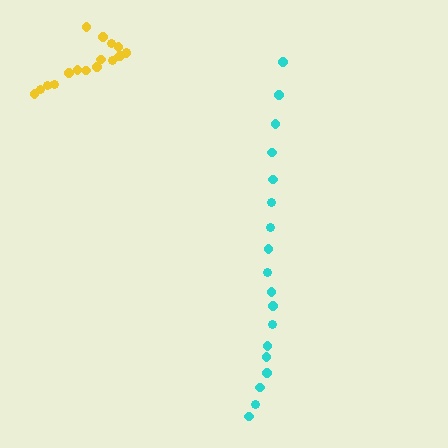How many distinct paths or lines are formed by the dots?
There are 2 distinct paths.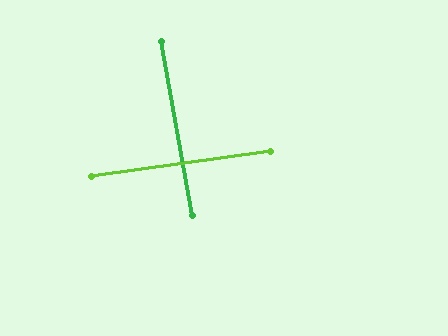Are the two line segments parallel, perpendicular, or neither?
Perpendicular — they meet at approximately 88°.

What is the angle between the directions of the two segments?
Approximately 88 degrees.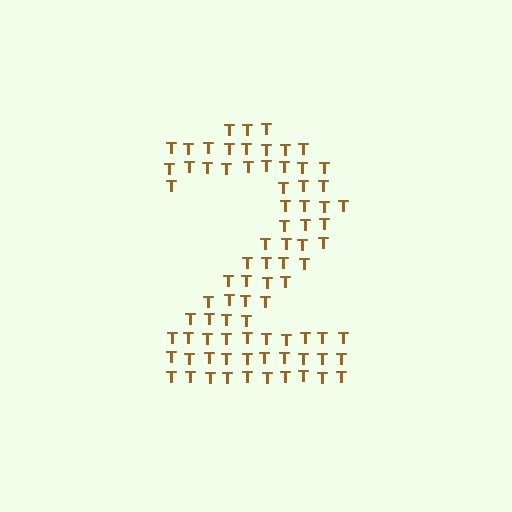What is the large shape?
The large shape is the digit 2.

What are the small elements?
The small elements are letter T's.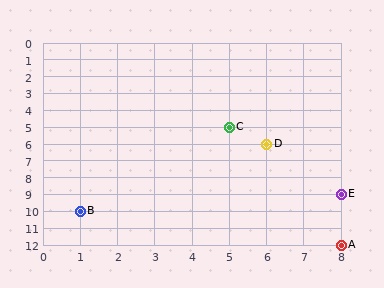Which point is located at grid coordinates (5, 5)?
Point C is at (5, 5).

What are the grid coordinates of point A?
Point A is at grid coordinates (8, 12).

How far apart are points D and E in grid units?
Points D and E are 2 columns and 3 rows apart (about 3.6 grid units diagonally).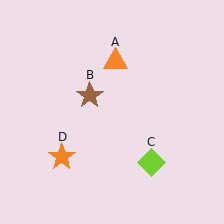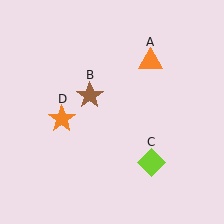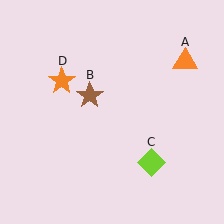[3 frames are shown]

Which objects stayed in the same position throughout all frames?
Brown star (object B) and lime diamond (object C) remained stationary.